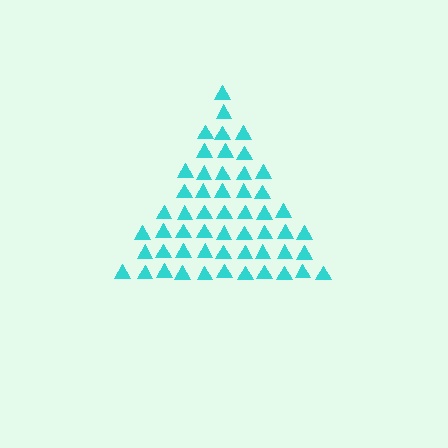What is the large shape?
The large shape is a triangle.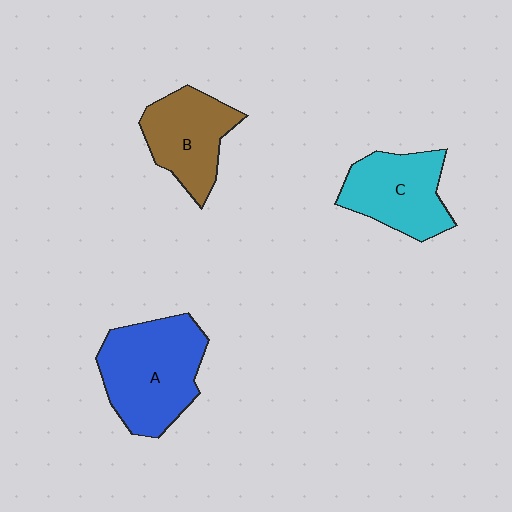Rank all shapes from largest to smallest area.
From largest to smallest: A (blue), C (cyan), B (brown).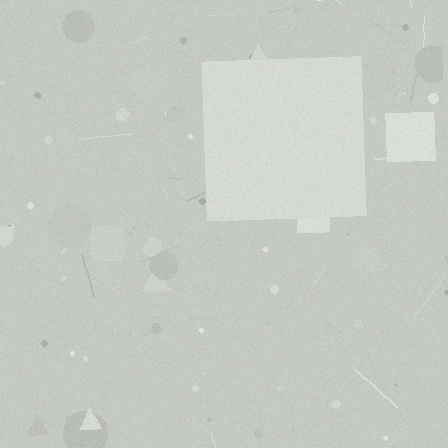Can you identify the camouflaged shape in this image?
The camouflaged shape is a square.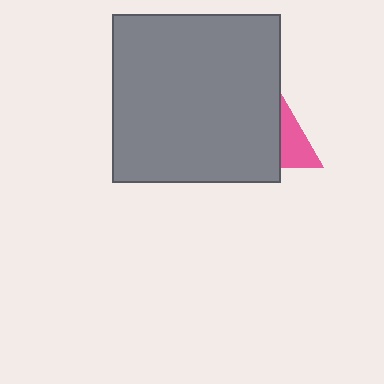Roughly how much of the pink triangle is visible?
A small part of it is visible (roughly 44%).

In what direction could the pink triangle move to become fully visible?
The pink triangle could move right. That would shift it out from behind the gray square entirely.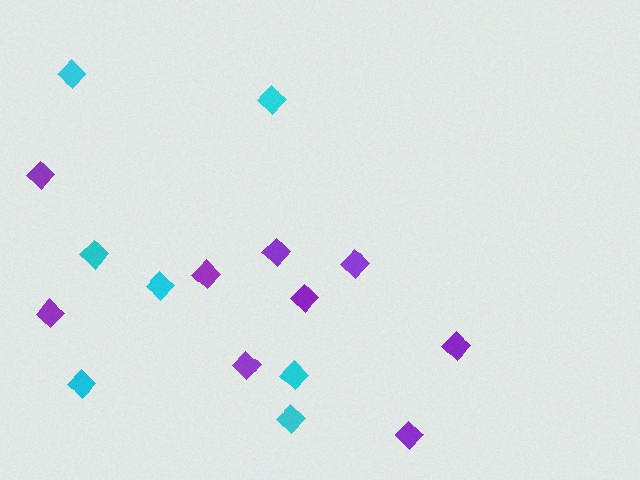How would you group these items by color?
There are 2 groups: one group of cyan diamonds (7) and one group of purple diamonds (9).